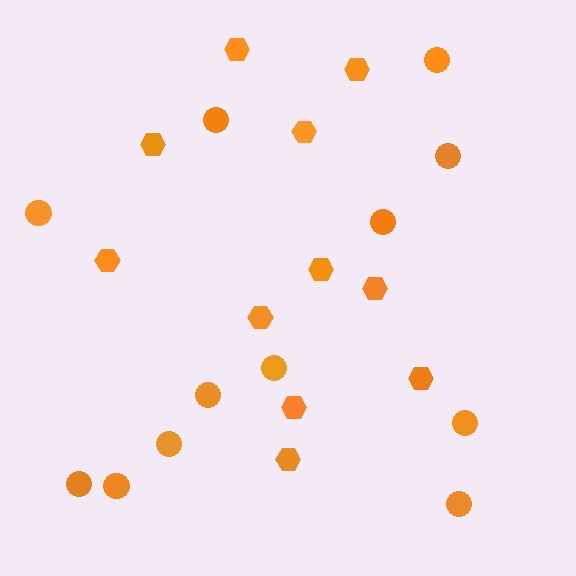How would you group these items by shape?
There are 2 groups: one group of circles (12) and one group of hexagons (11).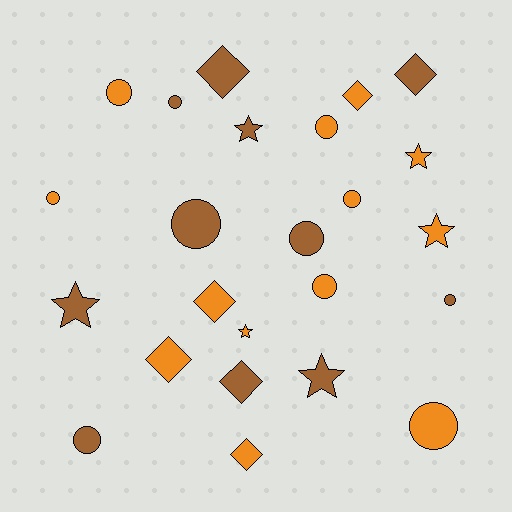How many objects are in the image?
There are 24 objects.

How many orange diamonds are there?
There are 4 orange diamonds.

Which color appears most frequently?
Orange, with 13 objects.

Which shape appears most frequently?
Circle, with 11 objects.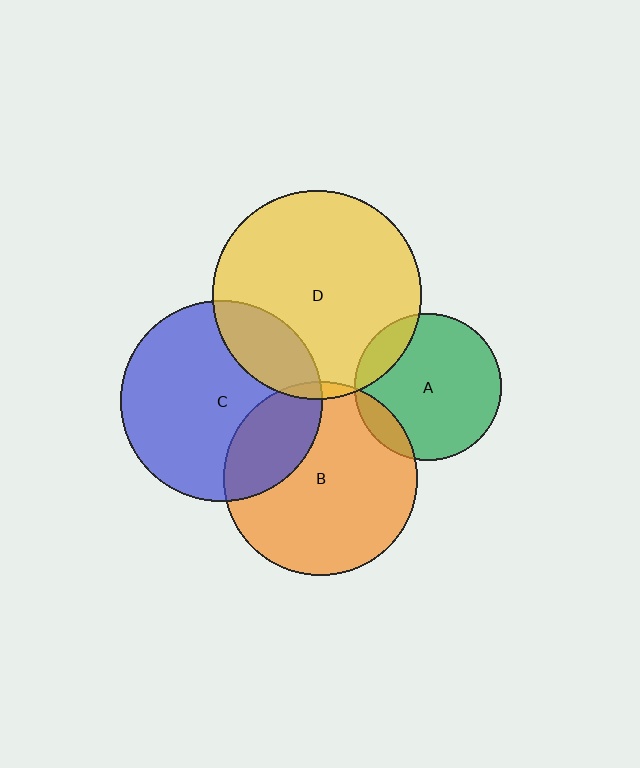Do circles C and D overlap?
Yes.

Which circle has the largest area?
Circle D (yellow).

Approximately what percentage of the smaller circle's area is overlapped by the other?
Approximately 20%.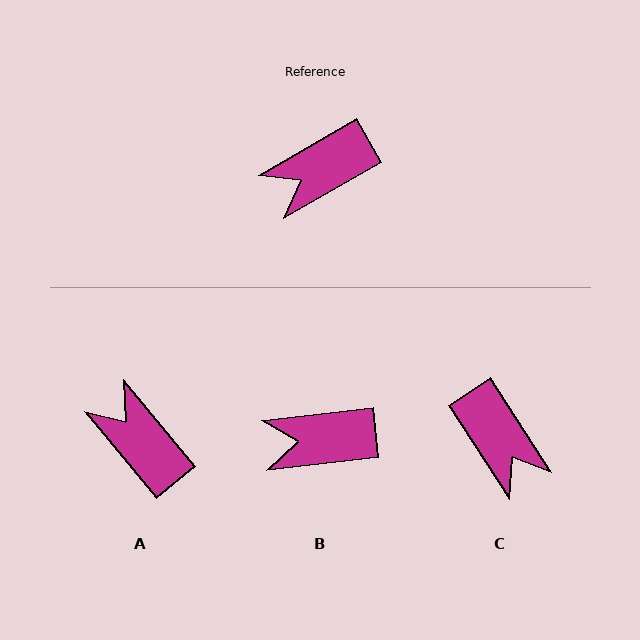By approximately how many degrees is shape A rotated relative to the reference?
Approximately 81 degrees clockwise.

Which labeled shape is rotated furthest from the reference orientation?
C, about 93 degrees away.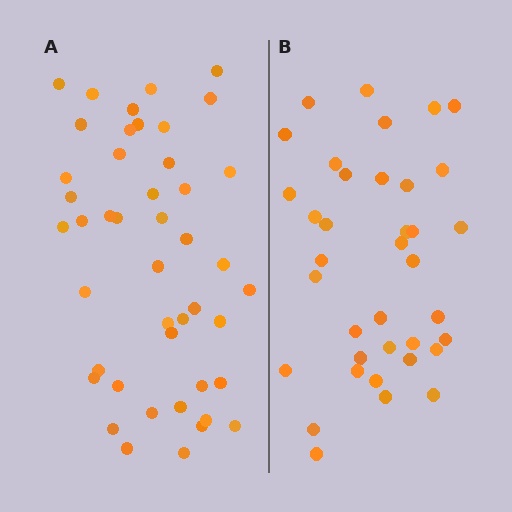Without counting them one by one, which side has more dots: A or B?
Region A (the left region) has more dots.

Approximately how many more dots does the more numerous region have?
Region A has roughly 8 or so more dots than region B.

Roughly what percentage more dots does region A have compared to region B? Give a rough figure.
About 20% more.